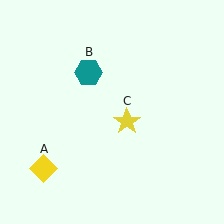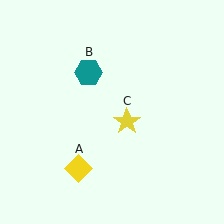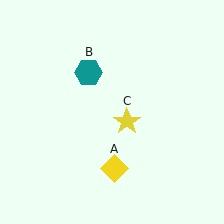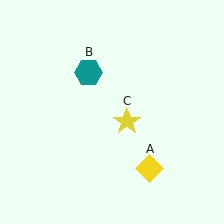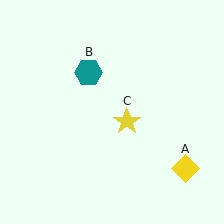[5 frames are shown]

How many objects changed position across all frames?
1 object changed position: yellow diamond (object A).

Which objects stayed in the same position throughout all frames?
Teal hexagon (object B) and yellow star (object C) remained stationary.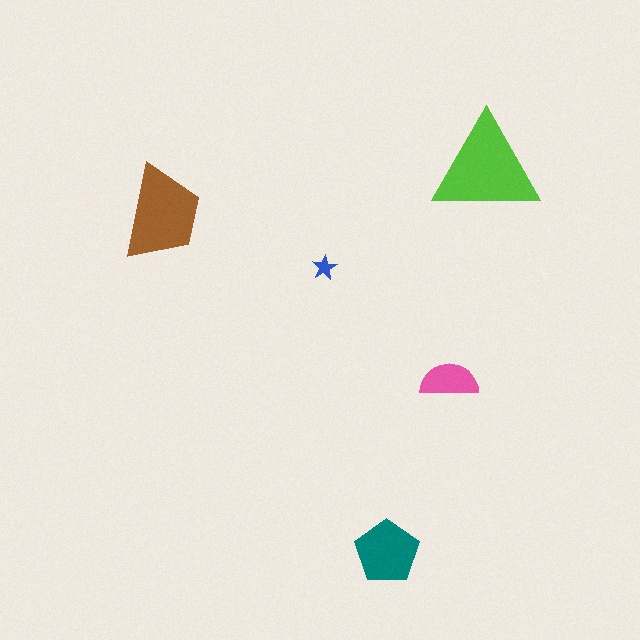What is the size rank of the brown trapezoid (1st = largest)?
2nd.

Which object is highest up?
The lime triangle is topmost.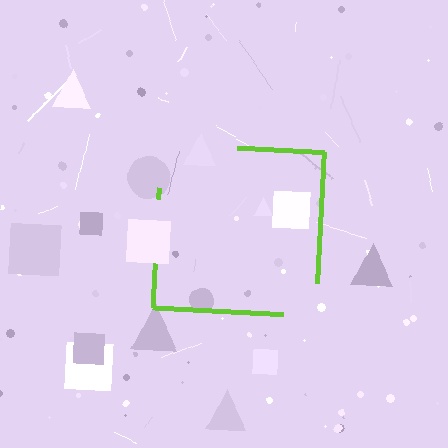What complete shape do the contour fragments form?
The contour fragments form a square.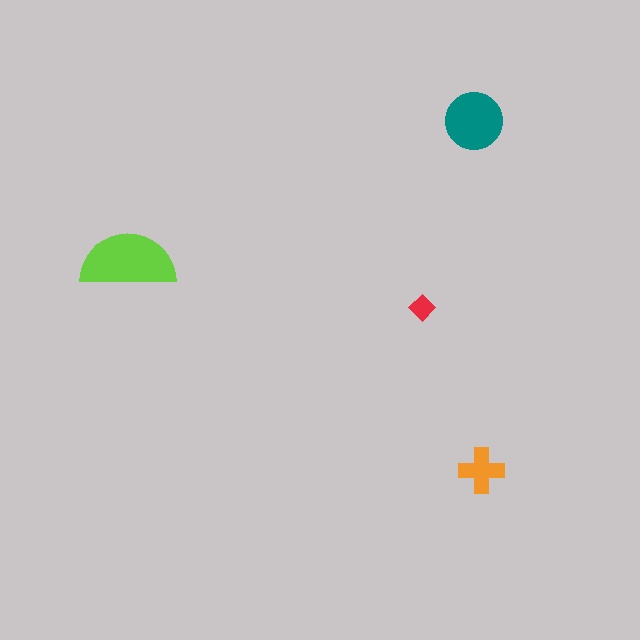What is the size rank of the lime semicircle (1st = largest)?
1st.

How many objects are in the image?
There are 4 objects in the image.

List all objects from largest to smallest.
The lime semicircle, the teal circle, the orange cross, the red diamond.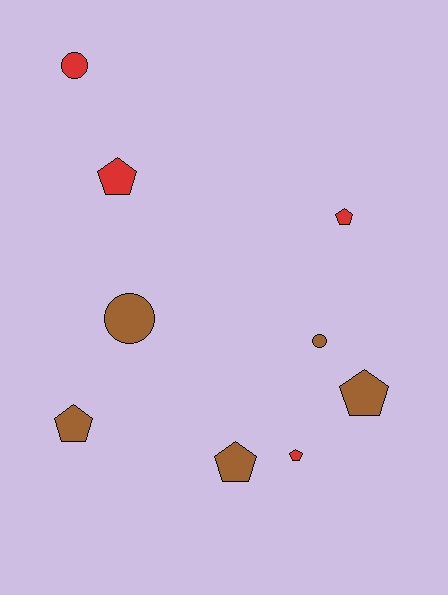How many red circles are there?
There is 1 red circle.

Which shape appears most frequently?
Pentagon, with 6 objects.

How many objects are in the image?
There are 9 objects.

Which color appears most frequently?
Brown, with 5 objects.